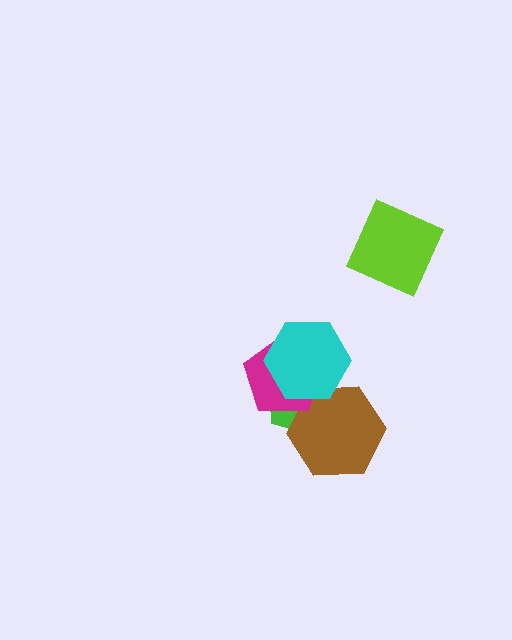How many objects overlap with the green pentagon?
3 objects overlap with the green pentagon.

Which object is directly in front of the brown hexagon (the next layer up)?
The magenta pentagon is directly in front of the brown hexagon.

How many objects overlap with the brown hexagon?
3 objects overlap with the brown hexagon.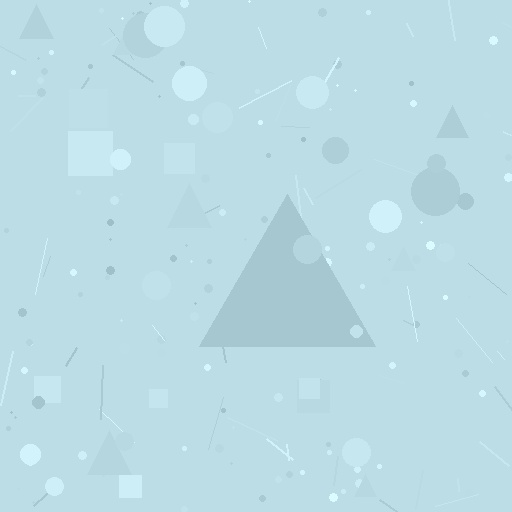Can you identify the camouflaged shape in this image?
The camouflaged shape is a triangle.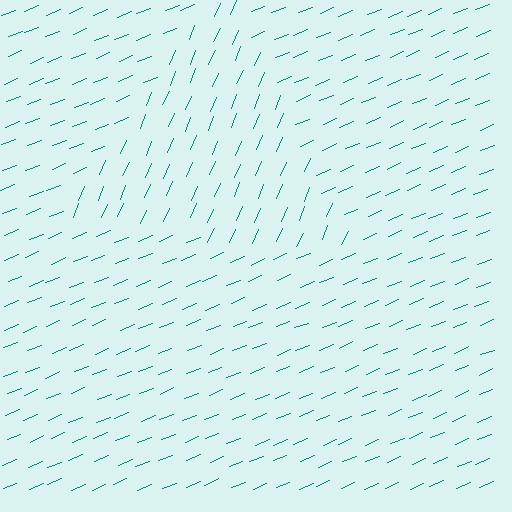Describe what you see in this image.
The image is filled with small teal line segments. A triangle region in the image has lines oriented differently from the surrounding lines, creating a visible texture boundary.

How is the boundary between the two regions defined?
The boundary is defined purely by a change in line orientation (approximately 45 degrees difference). All lines are the same color and thickness.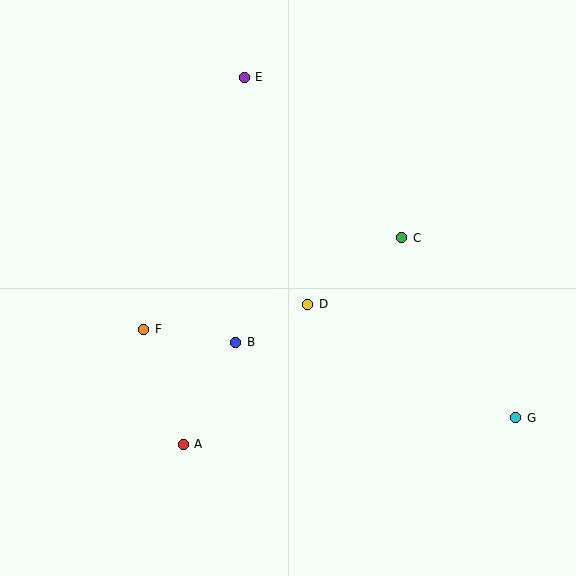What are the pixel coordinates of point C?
Point C is at (402, 238).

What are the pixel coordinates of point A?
Point A is at (183, 444).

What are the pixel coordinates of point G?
Point G is at (516, 418).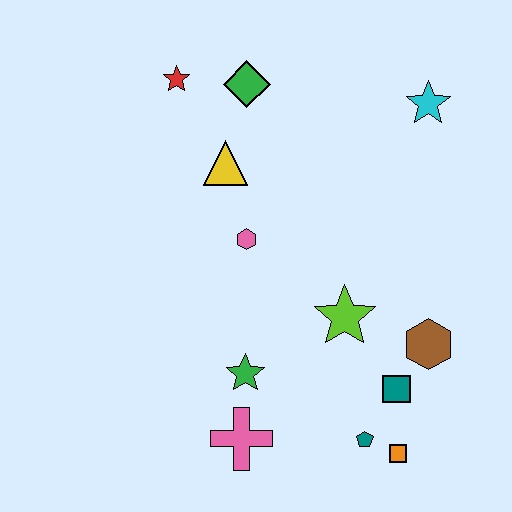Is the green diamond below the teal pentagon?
No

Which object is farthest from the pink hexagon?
The orange square is farthest from the pink hexagon.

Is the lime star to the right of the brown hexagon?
No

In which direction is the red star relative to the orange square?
The red star is above the orange square.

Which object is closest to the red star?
The green diamond is closest to the red star.